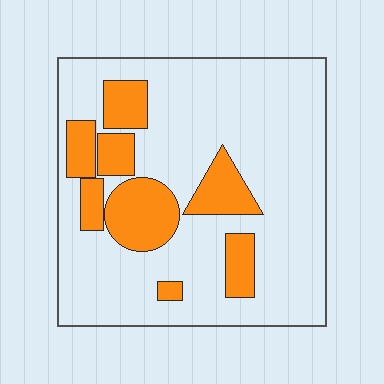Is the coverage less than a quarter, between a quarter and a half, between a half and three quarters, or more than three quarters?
Less than a quarter.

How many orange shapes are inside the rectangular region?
8.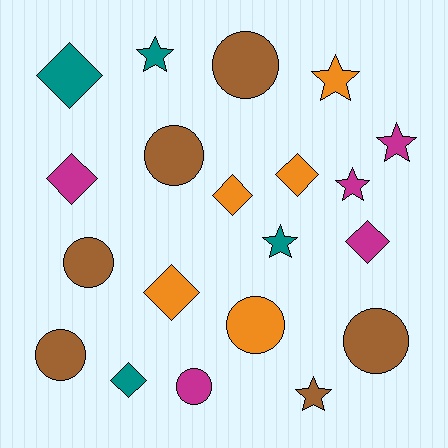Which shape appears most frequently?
Diamond, with 7 objects.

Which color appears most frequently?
Brown, with 6 objects.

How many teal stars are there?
There are 2 teal stars.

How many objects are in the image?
There are 20 objects.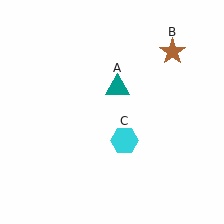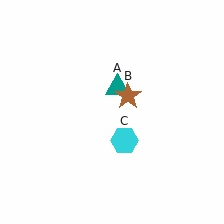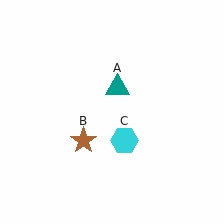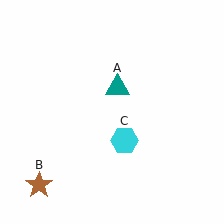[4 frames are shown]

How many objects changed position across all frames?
1 object changed position: brown star (object B).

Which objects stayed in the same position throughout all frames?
Teal triangle (object A) and cyan hexagon (object C) remained stationary.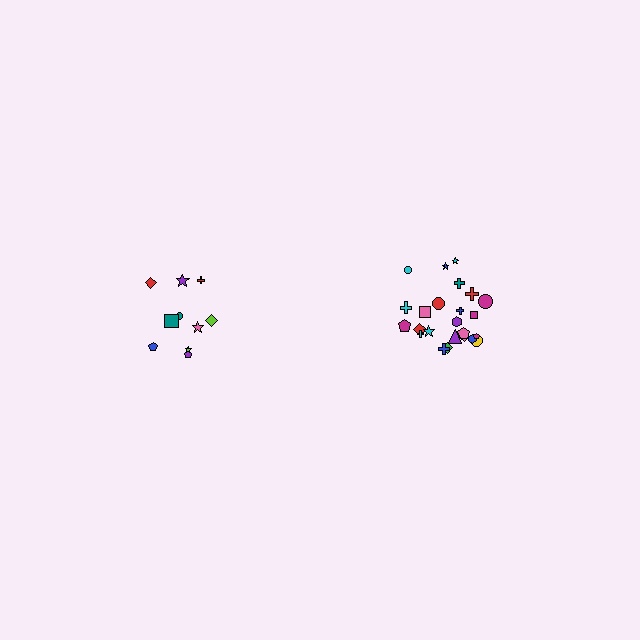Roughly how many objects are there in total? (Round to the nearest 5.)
Roughly 35 objects in total.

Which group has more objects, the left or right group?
The right group.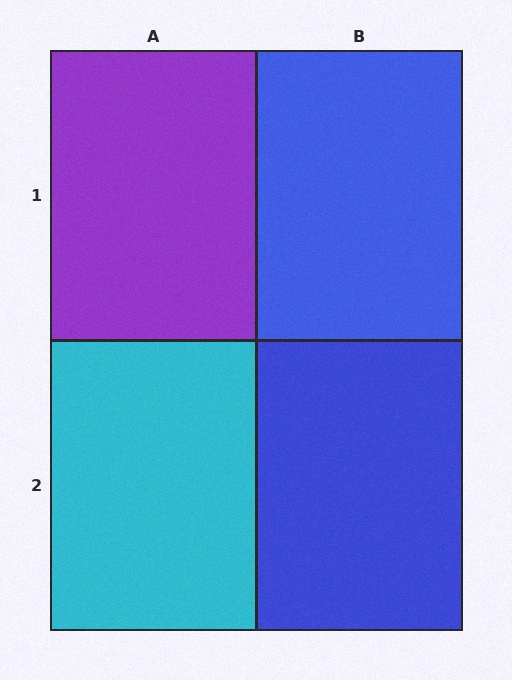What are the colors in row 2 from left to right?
Cyan, blue.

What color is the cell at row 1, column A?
Purple.